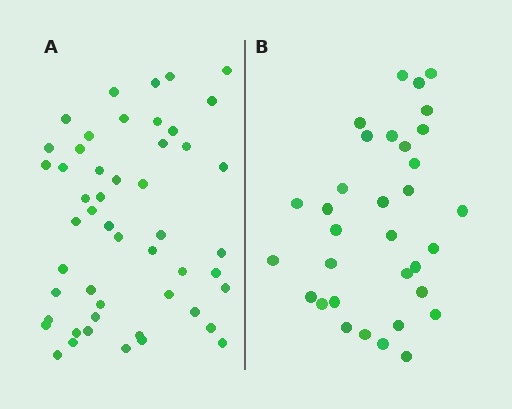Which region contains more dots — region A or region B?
Region A (the left region) has more dots.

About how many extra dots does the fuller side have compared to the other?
Region A has approximately 15 more dots than region B.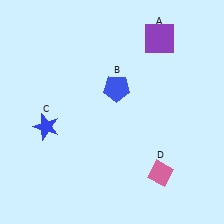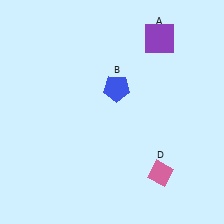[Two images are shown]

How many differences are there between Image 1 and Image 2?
There is 1 difference between the two images.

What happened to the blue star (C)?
The blue star (C) was removed in Image 2. It was in the bottom-left area of Image 1.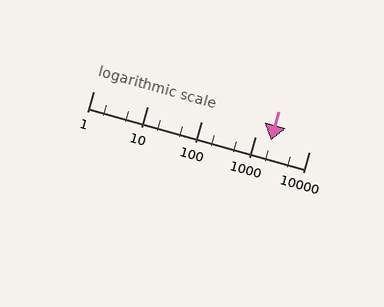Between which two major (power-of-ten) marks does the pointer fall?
The pointer is between 1000 and 10000.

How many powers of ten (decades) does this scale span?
The scale spans 4 decades, from 1 to 10000.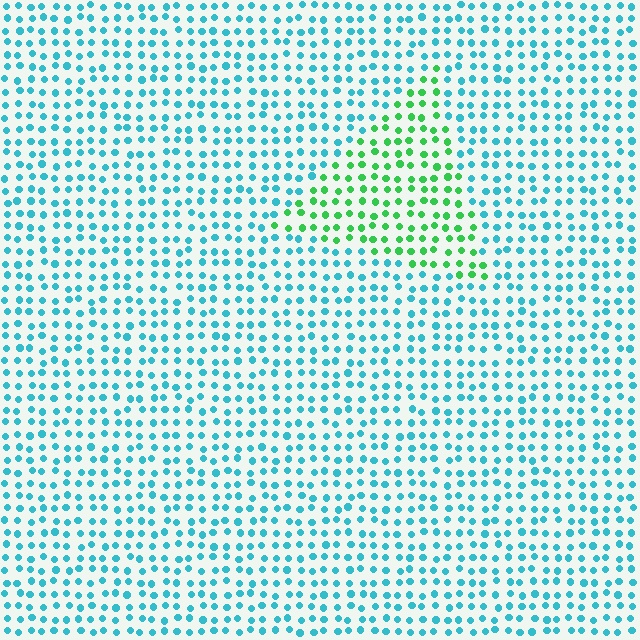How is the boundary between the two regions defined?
The boundary is defined purely by a slight shift in hue (about 55 degrees). Spacing, size, and orientation are identical on both sides.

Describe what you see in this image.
The image is filled with small cyan elements in a uniform arrangement. A triangle-shaped region is visible where the elements are tinted to a slightly different hue, forming a subtle color boundary.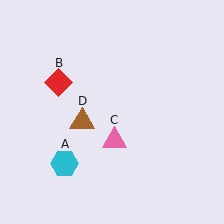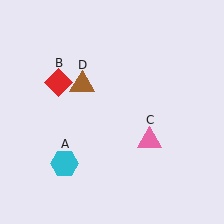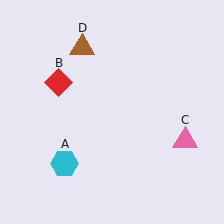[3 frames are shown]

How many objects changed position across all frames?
2 objects changed position: pink triangle (object C), brown triangle (object D).